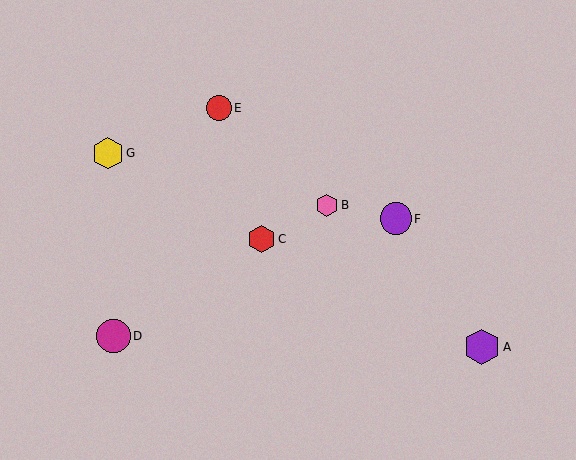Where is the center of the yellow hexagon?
The center of the yellow hexagon is at (108, 153).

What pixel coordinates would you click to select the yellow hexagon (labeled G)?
Click at (108, 153) to select the yellow hexagon G.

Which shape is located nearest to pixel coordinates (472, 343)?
The purple hexagon (labeled A) at (482, 347) is nearest to that location.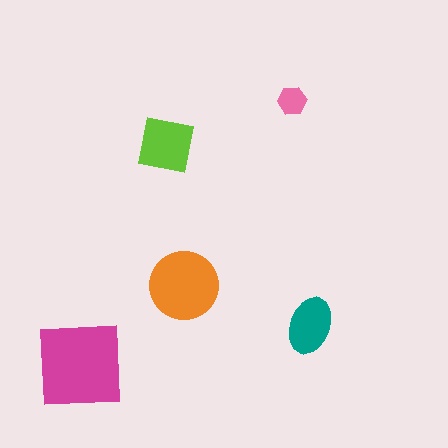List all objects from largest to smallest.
The magenta square, the orange circle, the lime square, the teal ellipse, the pink hexagon.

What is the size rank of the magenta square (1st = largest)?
1st.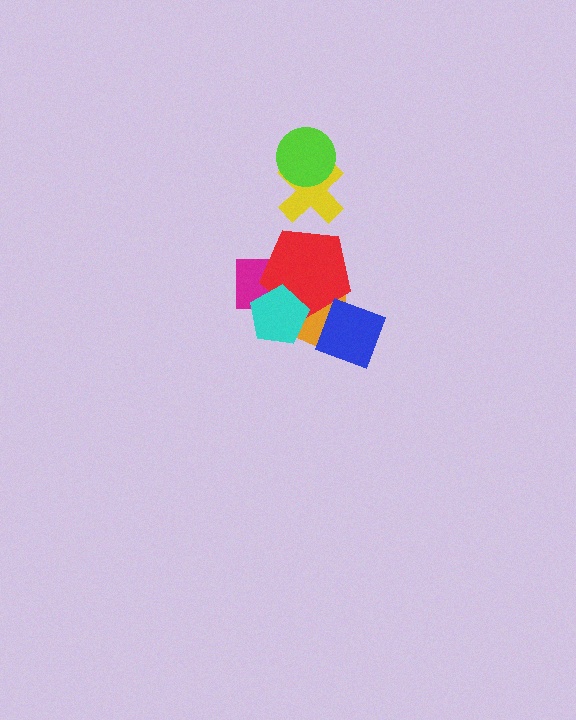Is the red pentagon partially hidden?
Yes, it is partially covered by another shape.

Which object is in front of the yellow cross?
The lime circle is in front of the yellow cross.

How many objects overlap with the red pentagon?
4 objects overlap with the red pentagon.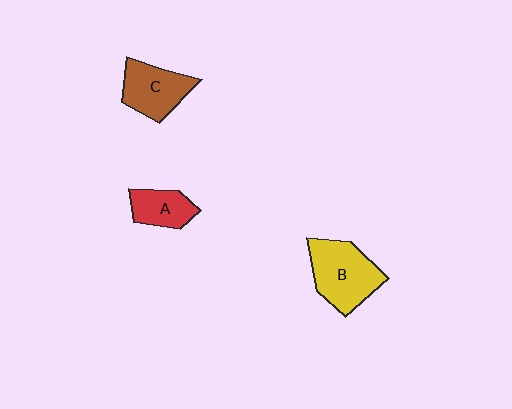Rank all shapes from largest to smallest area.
From largest to smallest: B (yellow), C (brown), A (red).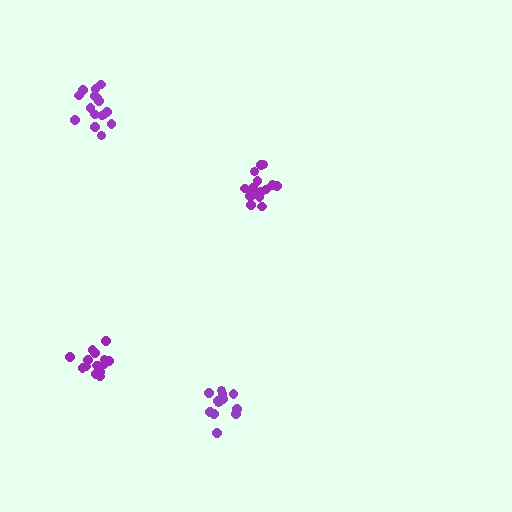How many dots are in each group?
Group 1: 17 dots, Group 2: 16 dots, Group 3: 13 dots, Group 4: 15 dots (61 total).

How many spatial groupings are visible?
There are 4 spatial groupings.